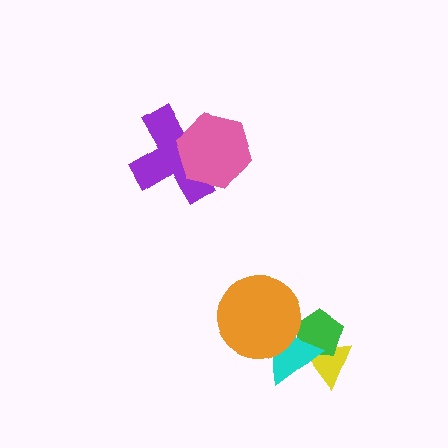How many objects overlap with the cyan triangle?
3 objects overlap with the cyan triangle.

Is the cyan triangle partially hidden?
Yes, it is partially covered by another shape.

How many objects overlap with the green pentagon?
2 objects overlap with the green pentagon.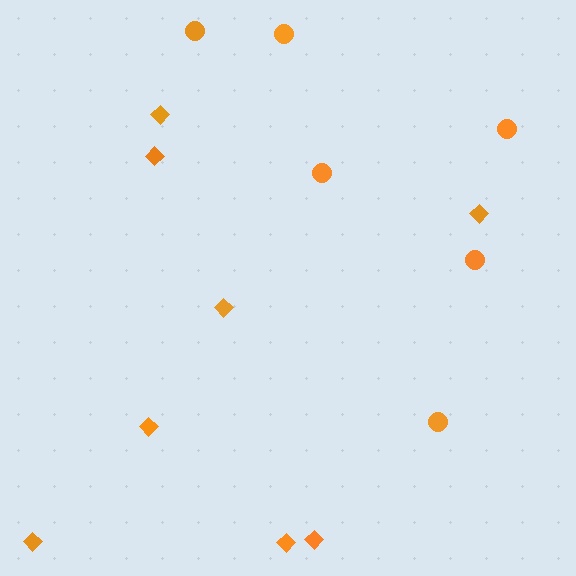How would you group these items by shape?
There are 2 groups: one group of diamonds (8) and one group of circles (6).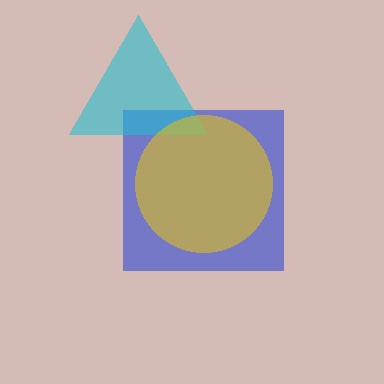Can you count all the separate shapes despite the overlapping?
Yes, there are 3 separate shapes.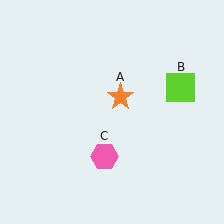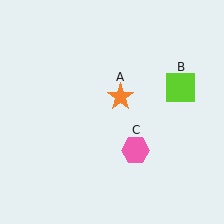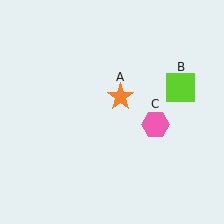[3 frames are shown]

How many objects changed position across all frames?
1 object changed position: pink hexagon (object C).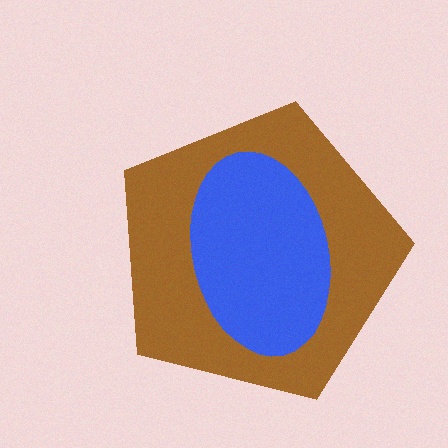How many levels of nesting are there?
2.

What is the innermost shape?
The blue ellipse.